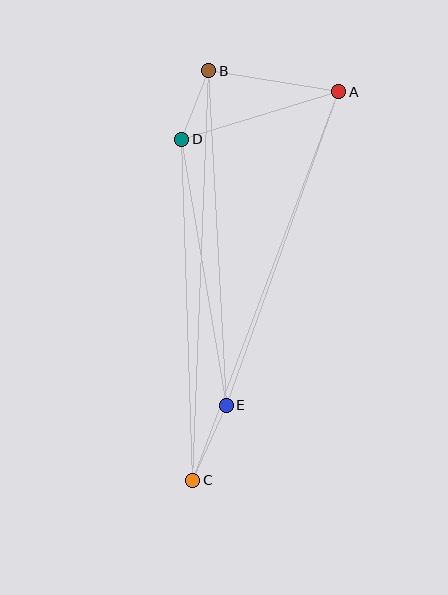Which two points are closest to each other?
Points B and D are closest to each other.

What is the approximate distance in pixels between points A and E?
The distance between A and E is approximately 334 pixels.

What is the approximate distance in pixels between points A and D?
The distance between A and D is approximately 164 pixels.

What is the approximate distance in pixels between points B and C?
The distance between B and C is approximately 410 pixels.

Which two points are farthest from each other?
Points A and C are farthest from each other.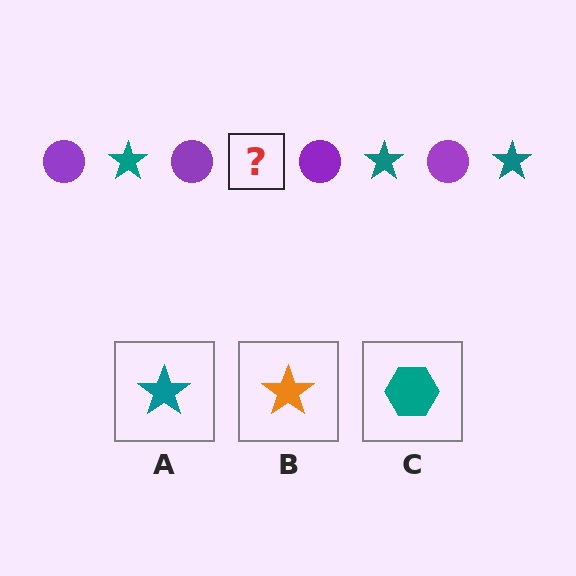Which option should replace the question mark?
Option A.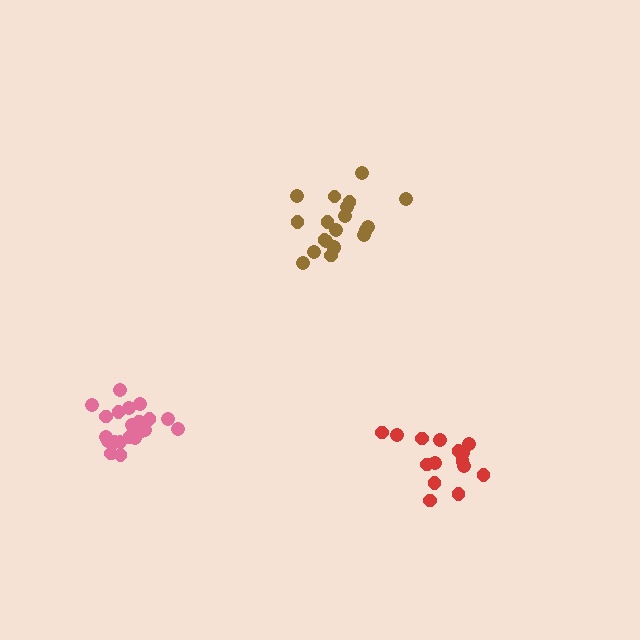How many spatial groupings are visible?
There are 3 spatial groupings.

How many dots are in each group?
Group 1: 15 dots, Group 2: 20 dots, Group 3: 21 dots (56 total).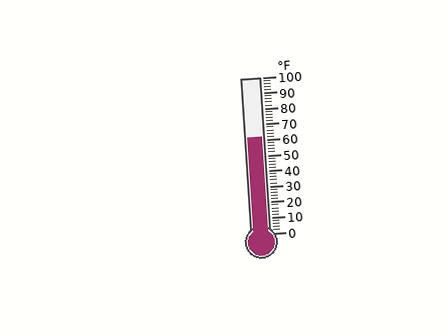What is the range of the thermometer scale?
The thermometer scale ranges from 0°F to 100°F.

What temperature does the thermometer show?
The thermometer shows approximately 62°F.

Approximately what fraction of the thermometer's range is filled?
The thermometer is filled to approximately 60% of its range.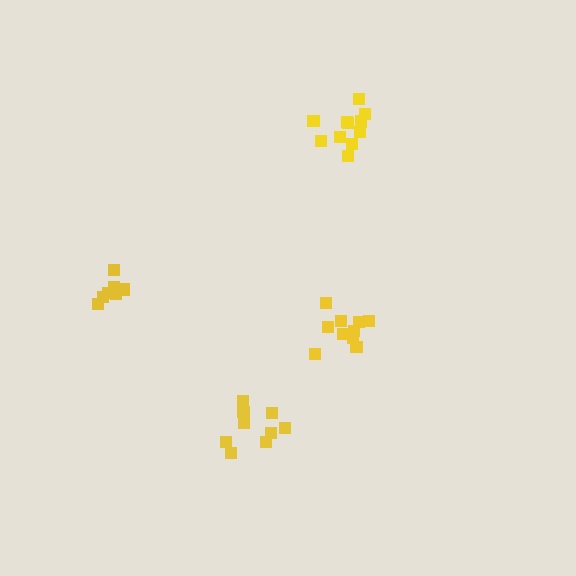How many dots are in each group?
Group 1: 9 dots, Group 2: 7 dots, Group 3: 10 dots, Group 4: 11 dots (37 total).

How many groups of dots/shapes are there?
There are 4 groups.